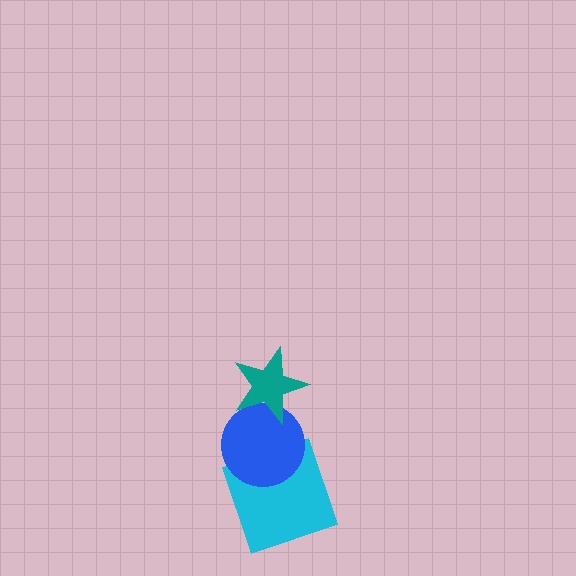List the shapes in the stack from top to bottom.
From top to bottom: the teal star, the blue circle, the cyan square.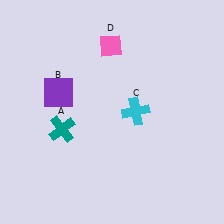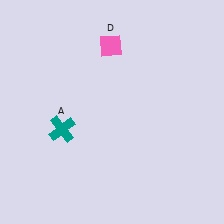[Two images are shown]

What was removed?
The purple square (B), the cyan cross (C) were removed in Image 2.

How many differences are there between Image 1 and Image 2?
There are 2 differences between the two images.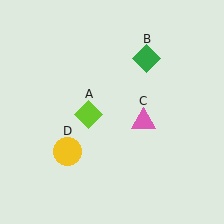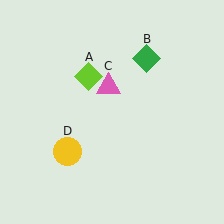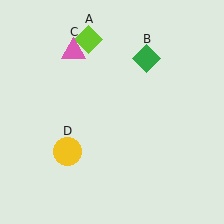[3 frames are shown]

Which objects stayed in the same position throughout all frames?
Green diamond (object B) and yellow circle (object D) remained stationary.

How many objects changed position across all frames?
2 objects changed position: lime diamond (object A), pink triangle (object C).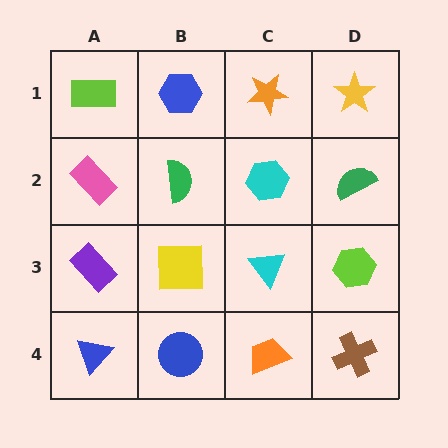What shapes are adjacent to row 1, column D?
A green semicircle (row 2, column D), an orange star (row 1, column C).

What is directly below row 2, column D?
A lime hexagon.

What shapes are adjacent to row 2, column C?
An orange star (row 1, column C), a cyan triangle (row 3, column C), a green semicircle (row 2, column B), a green semicircle (row 2, column D).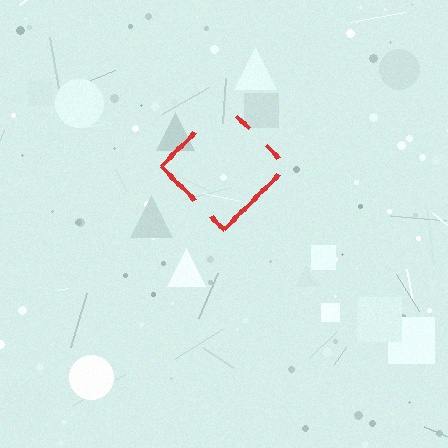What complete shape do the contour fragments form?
The contour fragments form a diamond.